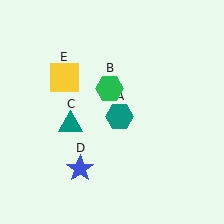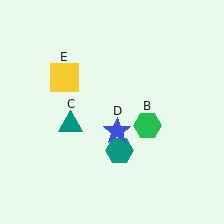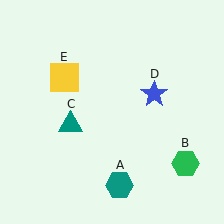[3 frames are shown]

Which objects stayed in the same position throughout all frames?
Teal triangle (object C) and yellow square (object E) remained stationary.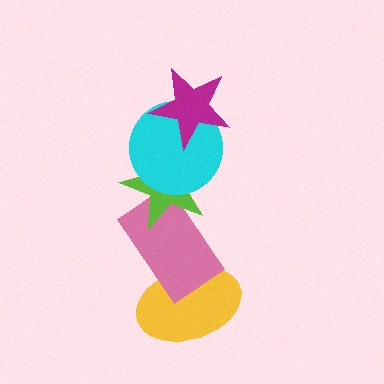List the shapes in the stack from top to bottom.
From top to bottom: the magenta star, the cyan circle, the lime star, the pink rectangle, the yellow ellipse.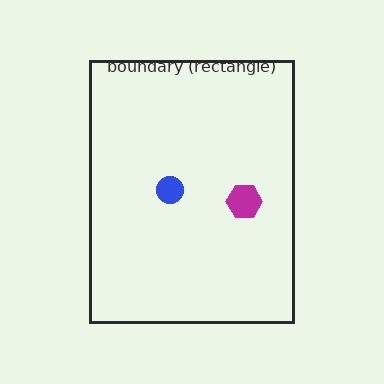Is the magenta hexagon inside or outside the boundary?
Inside.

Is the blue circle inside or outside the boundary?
Inside.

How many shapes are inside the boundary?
2 inside, 0 outside.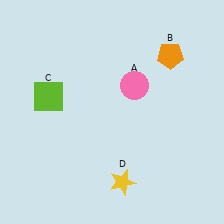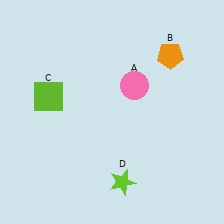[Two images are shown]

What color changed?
The star (D) changed from yellow in Image 1 to lime in Image 2.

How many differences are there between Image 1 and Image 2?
There is 1 difference between the two images.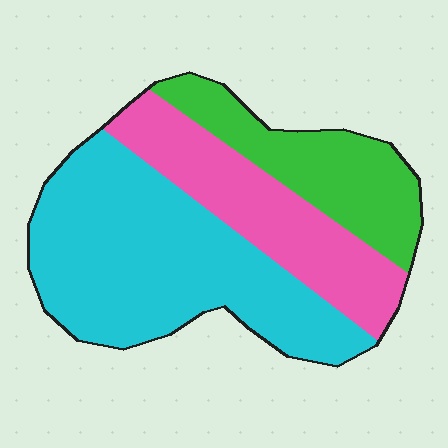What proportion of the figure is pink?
Pink takes up about one quarter (1/4) of the figure.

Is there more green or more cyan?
Cyan.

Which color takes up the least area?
Green, at roughly 25%.